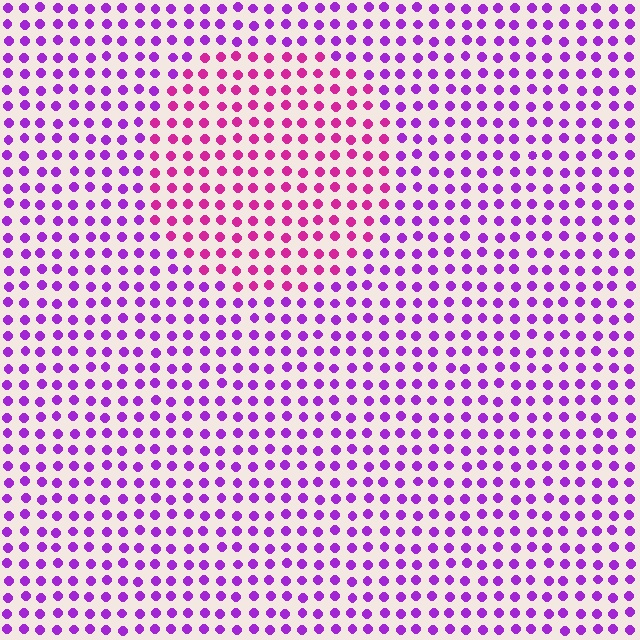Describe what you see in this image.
The image is filled with small purple elements in a uniform arrangement. A circle-shaped region is visible where the elements are tinted to a slightly different hue, forming a subtle color boundary.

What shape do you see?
I see a circle.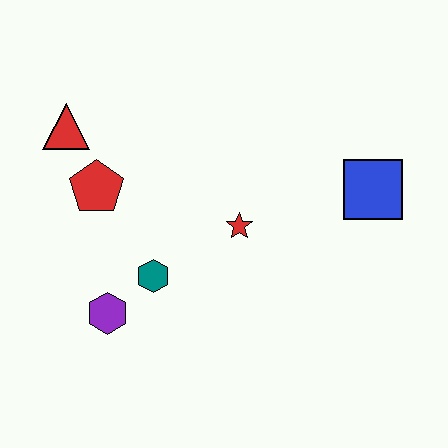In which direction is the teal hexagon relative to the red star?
The teal hexagon is to the left of the red star.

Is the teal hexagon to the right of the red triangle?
Yes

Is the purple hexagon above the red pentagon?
No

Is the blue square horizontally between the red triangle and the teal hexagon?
No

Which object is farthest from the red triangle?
The blue square is farthest from the red triangle.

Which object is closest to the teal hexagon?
The purple hexagon is closest to the teal hexagon.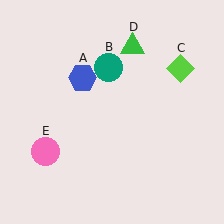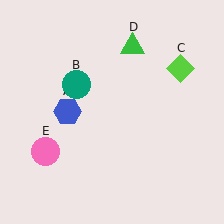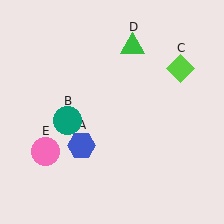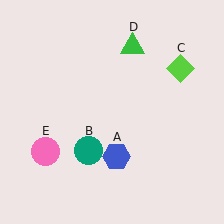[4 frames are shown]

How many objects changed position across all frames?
2 objects changed position: blue hexagon (object A), teal circle (object B).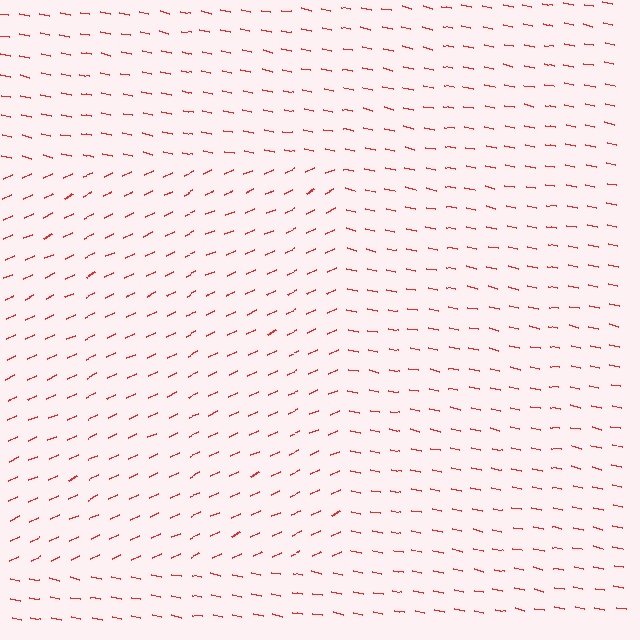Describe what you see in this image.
The image is filled with small red line segments. A rectangle region in the image has lines oriented differently from the surrounding lines, creating a visible texture boundary.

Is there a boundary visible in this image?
Yes, there is a texture boundary formed by a change in line orientation.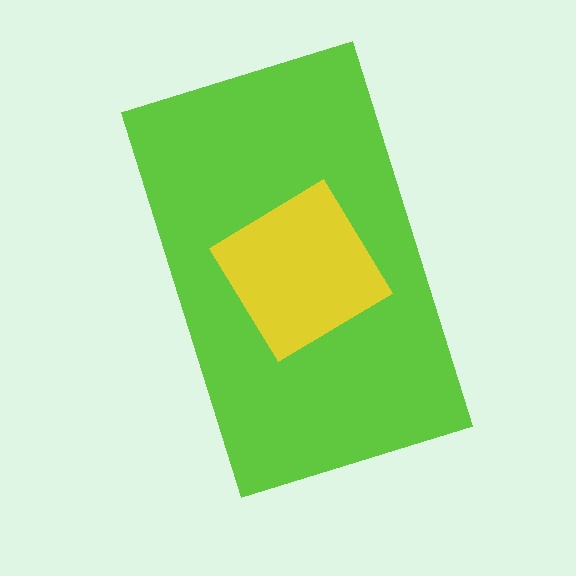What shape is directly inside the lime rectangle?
The yellow diamond.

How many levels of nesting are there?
2.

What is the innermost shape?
The yellow diamond.